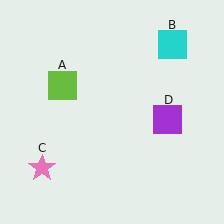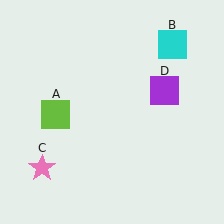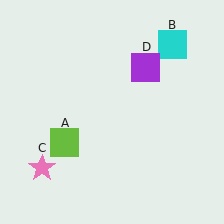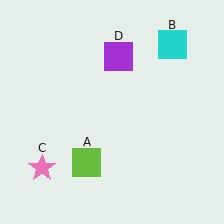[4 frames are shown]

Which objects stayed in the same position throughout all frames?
Cyan square (object B) and pink star (object C) remained stationary.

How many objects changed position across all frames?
2 objects changed position: lime square (object A), purple square (object D).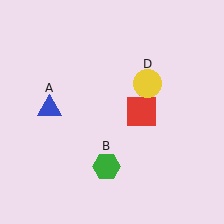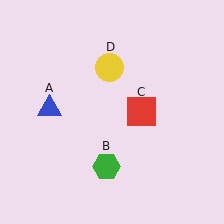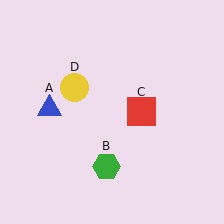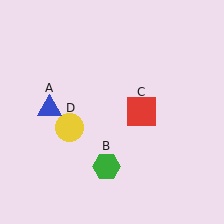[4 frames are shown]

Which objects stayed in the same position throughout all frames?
Blue triangle (object A) and green hexagon (object B) and red square (object C) remained stationary.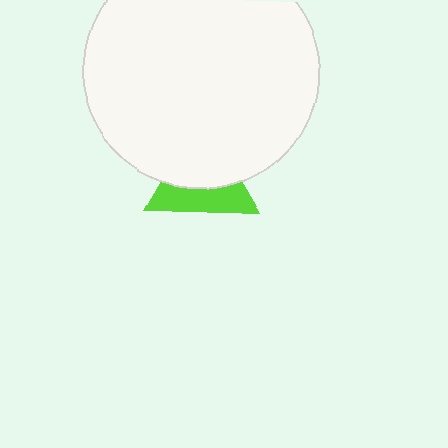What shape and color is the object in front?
The object in front is a white circle.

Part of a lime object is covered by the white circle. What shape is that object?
It is a triangle.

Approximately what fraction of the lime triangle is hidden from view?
Roughly 55% of the lime triangle is hidden behind the white circle.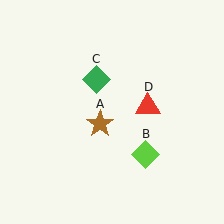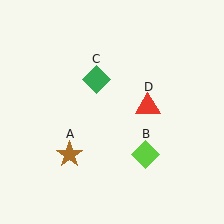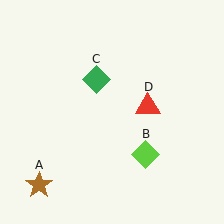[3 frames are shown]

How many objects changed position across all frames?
1 object changed position: brown star (object A).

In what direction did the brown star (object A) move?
The brown star (object A) moved down and to the left.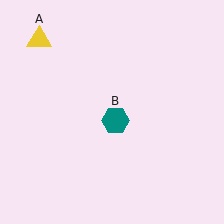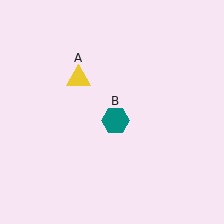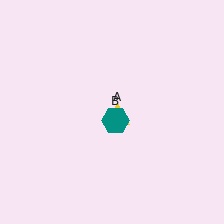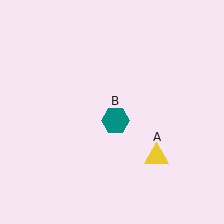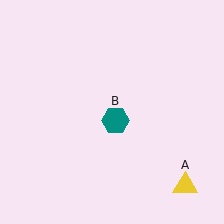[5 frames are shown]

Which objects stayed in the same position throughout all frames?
Teal hexagon (object B) remained stationary.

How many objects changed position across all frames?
1 object changed position: yellow triangle (object A).